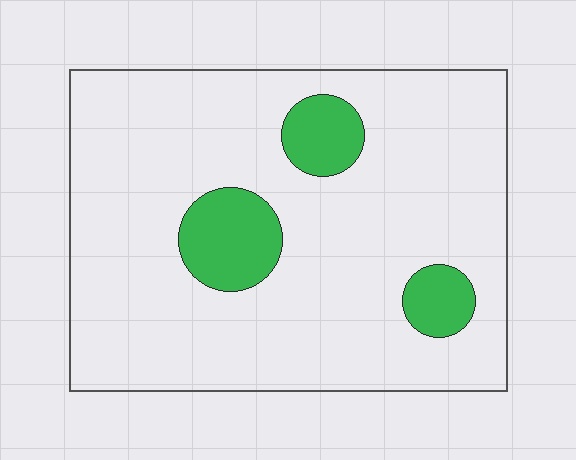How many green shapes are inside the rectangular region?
3.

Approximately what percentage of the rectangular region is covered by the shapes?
Approximately 15%.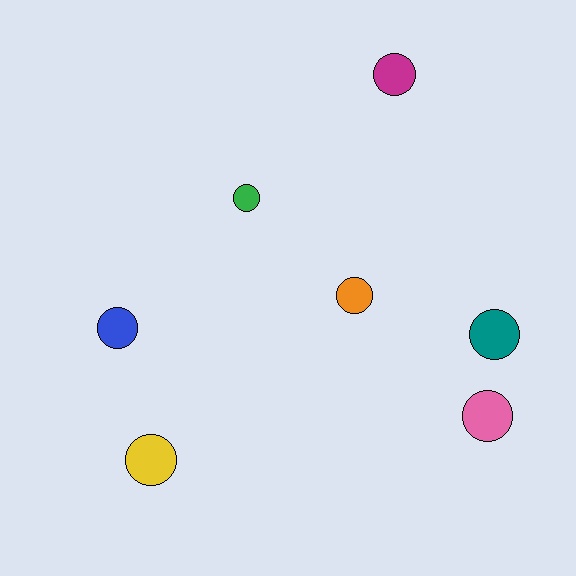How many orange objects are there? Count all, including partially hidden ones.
There is 1 orange object.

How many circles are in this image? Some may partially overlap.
There are 7 circles.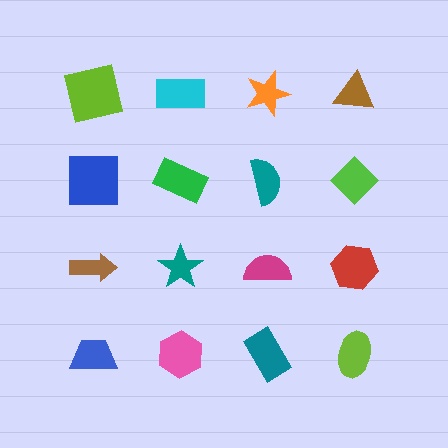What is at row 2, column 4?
A lime diamond.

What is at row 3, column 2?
A teal star.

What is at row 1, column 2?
A cyan rectangle.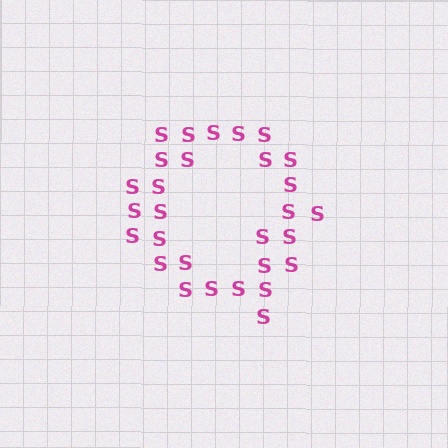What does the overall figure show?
The overall figure shows the letter Q.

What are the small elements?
The small elements are letter S's.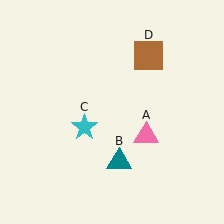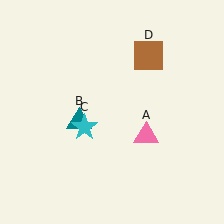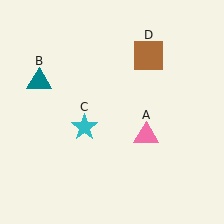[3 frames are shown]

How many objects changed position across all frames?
1 object changed position: teal triangle (object B).